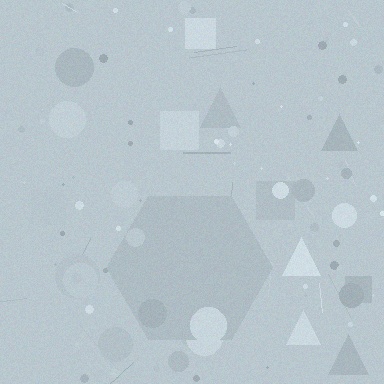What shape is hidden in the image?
A hexagon is hidden in the image.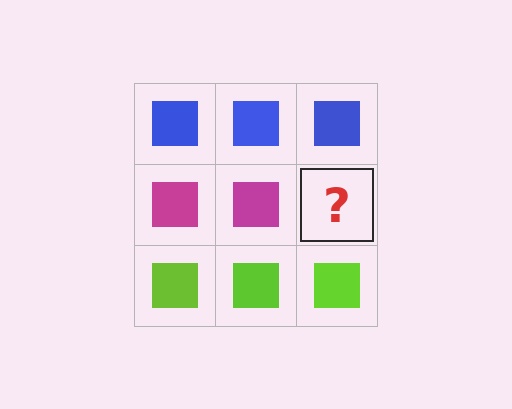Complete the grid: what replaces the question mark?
The question mark should be replaced with a magenta square.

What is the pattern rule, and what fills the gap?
The rule is that each row has a consistent color. The gap should be filled with a magenta square.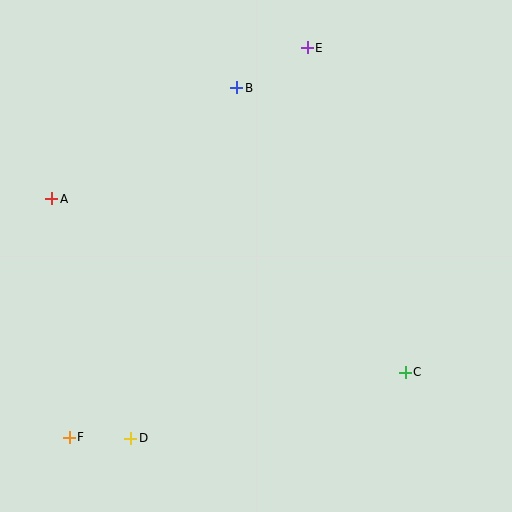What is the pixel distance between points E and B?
The distance between E and B is 81 pixels.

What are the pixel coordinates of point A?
Point A is at (52, 199).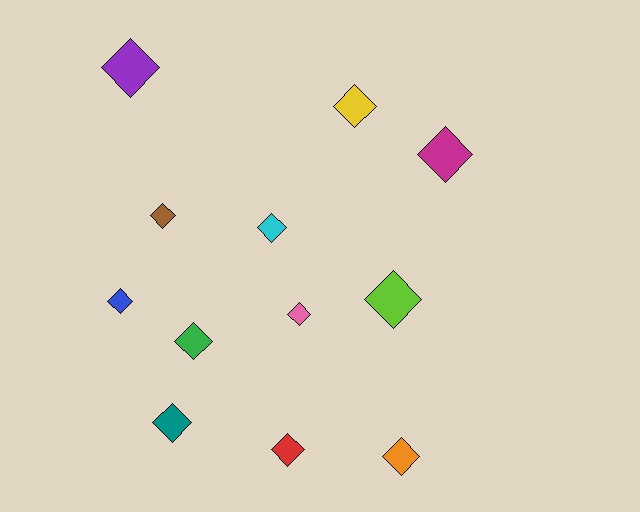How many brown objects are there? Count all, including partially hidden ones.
There is 1 brown object.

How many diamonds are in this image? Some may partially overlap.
There are 12 diamonds.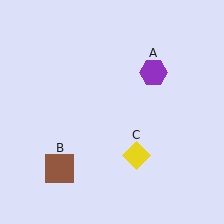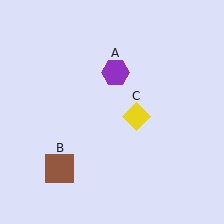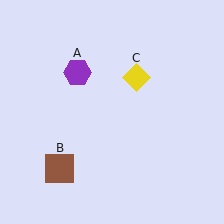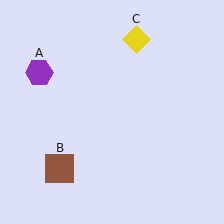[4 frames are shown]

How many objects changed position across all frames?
2 objects changed position: purple hexagon (object A), yellow diamond (object C).